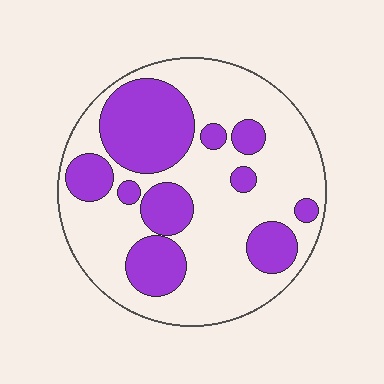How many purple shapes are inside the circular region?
10.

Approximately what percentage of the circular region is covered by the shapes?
Approximately 35%.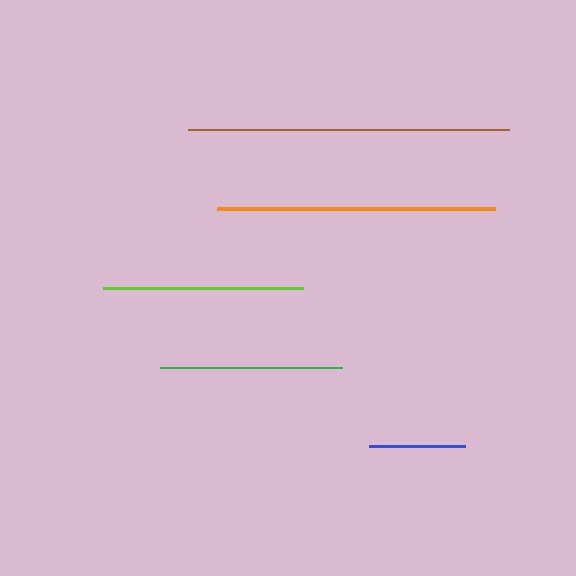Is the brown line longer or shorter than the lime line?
The brown line is longer than the lime line.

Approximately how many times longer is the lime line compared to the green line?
The lime line is approximately 1.1 times the length of the green line.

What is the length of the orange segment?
The orange segment is approximately 278 pixels long.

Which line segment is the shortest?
The blue line is the shortest at approximately 96 pixels.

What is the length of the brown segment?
The brown segment is approximately 321 pixels long.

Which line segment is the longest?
The brown line is the longest at approximately 321 pixels.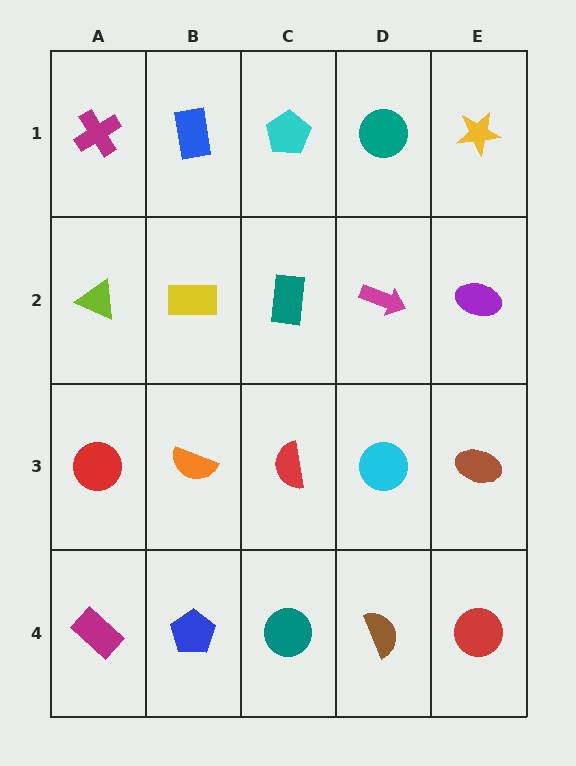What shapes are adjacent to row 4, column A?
A red circle (row 3, column A), a blue pentagon (row 4, column B).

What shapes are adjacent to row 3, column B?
A yellow rectangle (row 2, column B), a blue pentagon (row 4, column B), a red circle (row 3, column A), a red semicircle (row 3, column C).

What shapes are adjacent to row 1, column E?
A purple ellipse (row 2, column E), a teal circle (row 1, column D).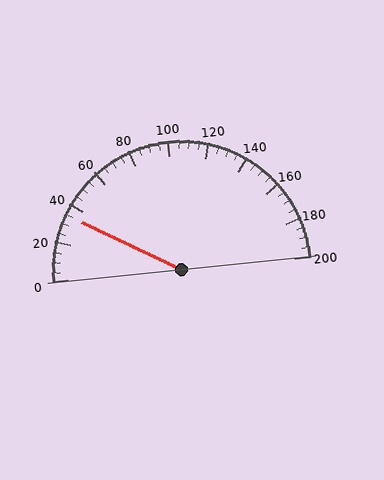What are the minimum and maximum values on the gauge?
The gauge ranges from 0 to 200.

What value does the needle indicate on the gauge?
The needle indicates approximately 35.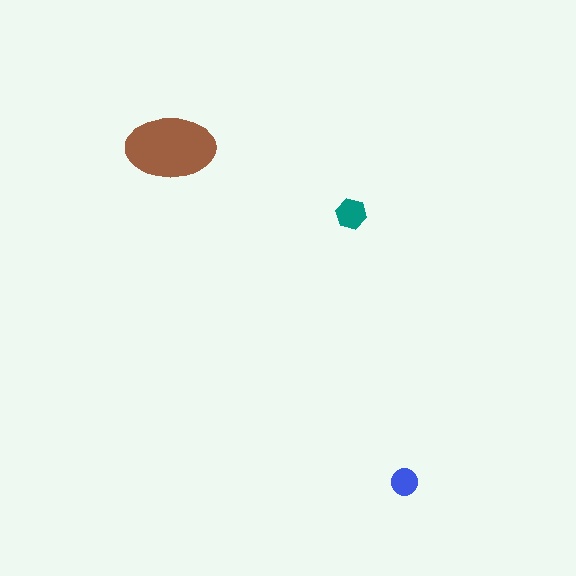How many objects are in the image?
There are 3 objects in the image.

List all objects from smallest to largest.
The blue circle, the teal hexagon, the brown ellipse.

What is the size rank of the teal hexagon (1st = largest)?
2nd.